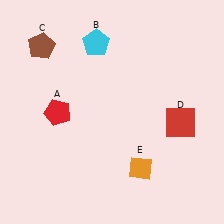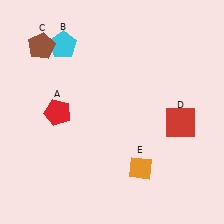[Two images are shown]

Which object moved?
The cyan pentagon (B) moved left.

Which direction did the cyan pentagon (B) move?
The cyan pentagon (B) moved left.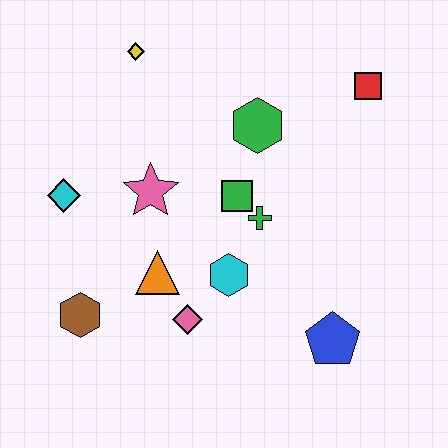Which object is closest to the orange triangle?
The pink diamond is closest to the orange triangle.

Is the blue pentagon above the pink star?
No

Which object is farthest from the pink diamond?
The red square is farthest from the pink diamond.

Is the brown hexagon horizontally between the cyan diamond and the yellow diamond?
Yes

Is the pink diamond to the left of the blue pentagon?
Yes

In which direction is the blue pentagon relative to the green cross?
The blue pentagon is below the green cross.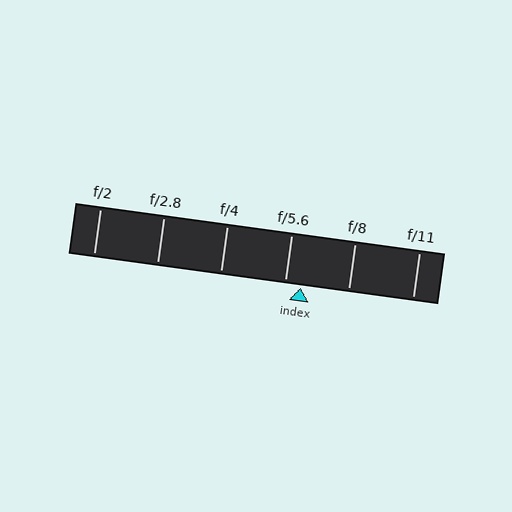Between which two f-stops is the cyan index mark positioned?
The index mark is between f/5.6 and f/8.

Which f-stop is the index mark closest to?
The index mark is closest to f/5.6.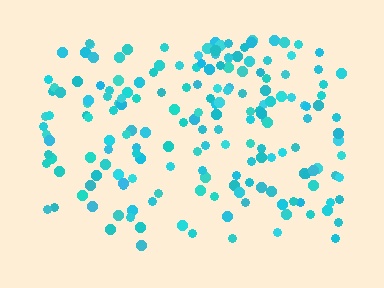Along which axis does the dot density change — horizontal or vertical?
Vertical.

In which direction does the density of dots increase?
From bottom to top, with the top side densest.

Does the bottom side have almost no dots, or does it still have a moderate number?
Still a moderate number, just noticeably fewer than the top.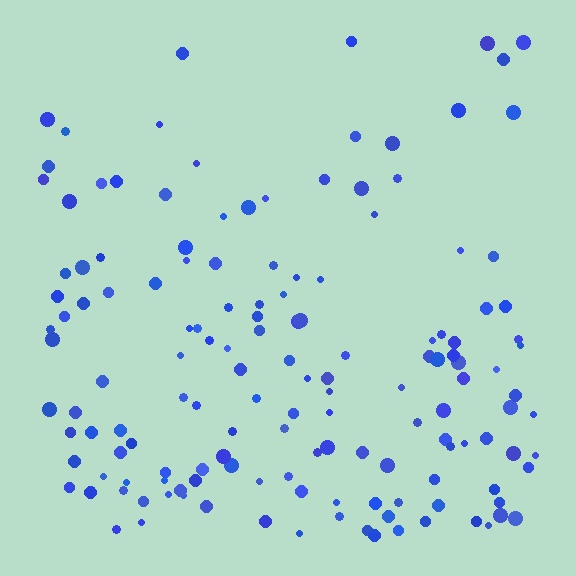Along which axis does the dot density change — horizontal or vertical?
Vertical.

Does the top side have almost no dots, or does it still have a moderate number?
Still a moderate number, just noticeably fewer than the bottom.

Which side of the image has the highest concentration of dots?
The bottom.